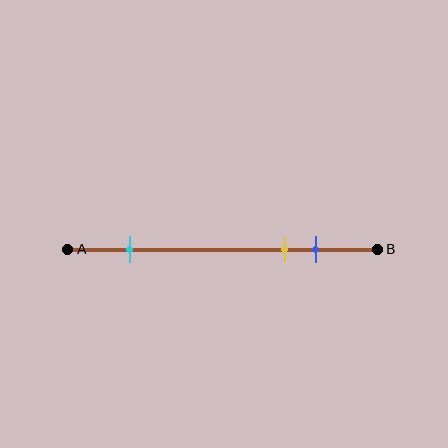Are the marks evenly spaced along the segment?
No, the marks are not evenly spaced.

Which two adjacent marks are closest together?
The yellow and blue marks are the closest adjacent pair.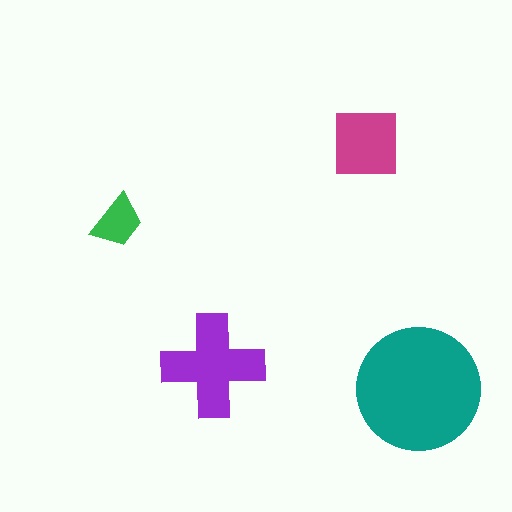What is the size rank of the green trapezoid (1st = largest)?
4th.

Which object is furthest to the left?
The green trapezoid is leftmost.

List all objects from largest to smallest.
The teal circle, the purple cross, the magenta square, the green trapezoid.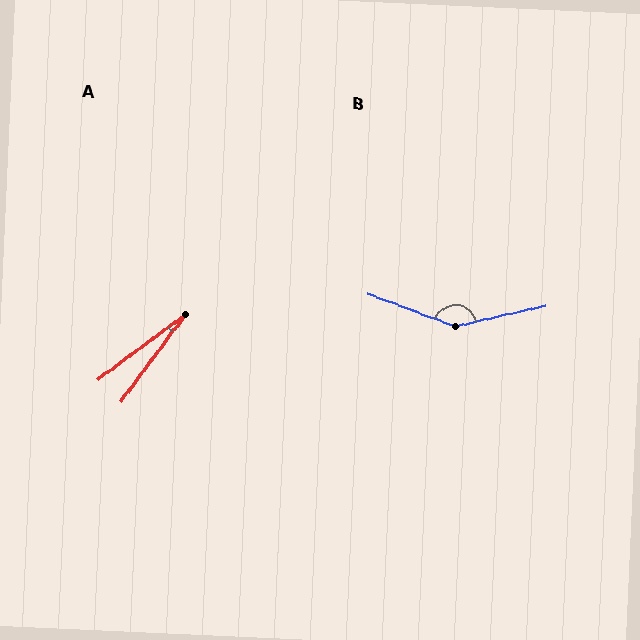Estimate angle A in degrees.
Approximately 17 degrees.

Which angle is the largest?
B, at approximately 147 degrees.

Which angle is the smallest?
A, at approximately 17 degrees.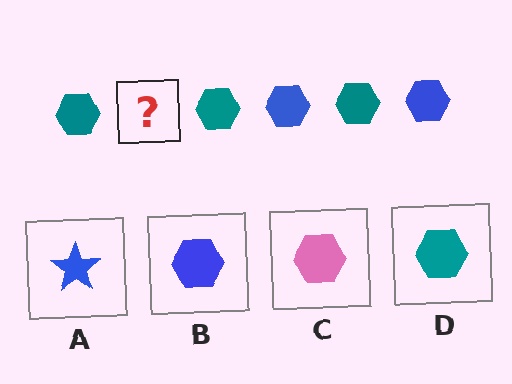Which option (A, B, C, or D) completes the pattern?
B.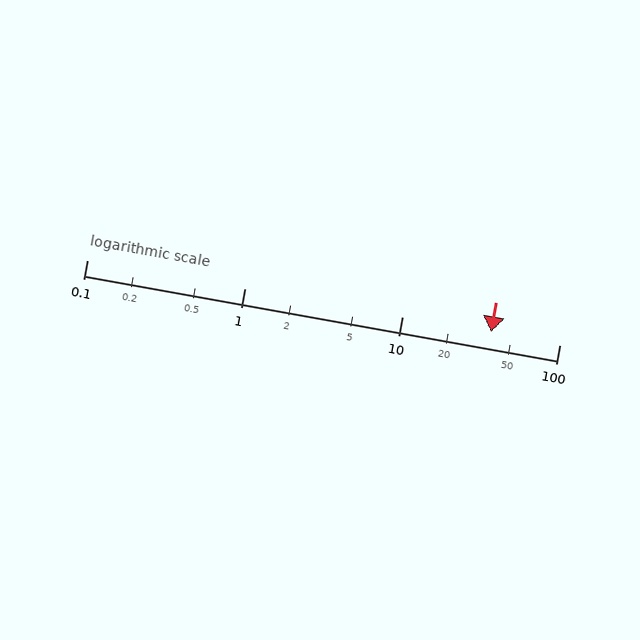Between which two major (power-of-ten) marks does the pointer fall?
The pointer is between 10 and 100.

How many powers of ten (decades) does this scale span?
The scale spans 3 decades, from 0.1 to 100.